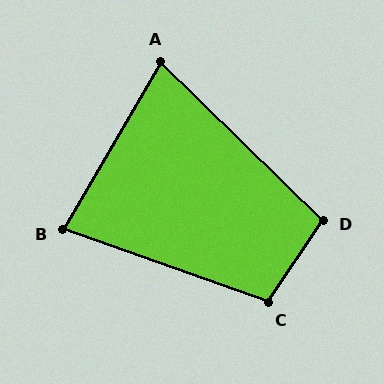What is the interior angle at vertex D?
Approximately 101 degrees (obtuse).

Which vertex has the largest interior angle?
C, at approximately 104 degrees.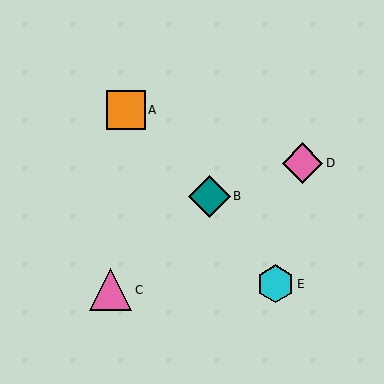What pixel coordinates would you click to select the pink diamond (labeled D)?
Click at (302, 163) to select the pink diamond D.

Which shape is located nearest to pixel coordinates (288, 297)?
The cyan hexagon (labeled E) at (276, 284) is nearest to that location.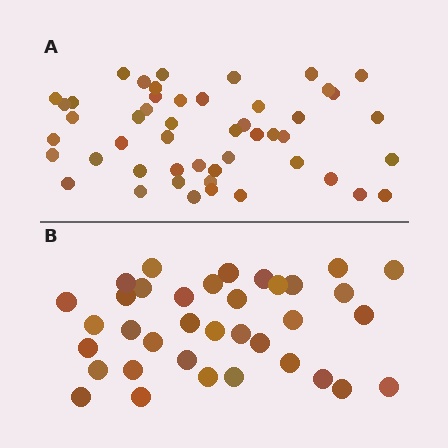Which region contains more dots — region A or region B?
Region A (the top region) has more dots.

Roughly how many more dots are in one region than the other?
Region A has approximately 15 more dots than region B.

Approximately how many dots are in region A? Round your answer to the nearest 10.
About 50 dots. (The exact count is 49, which rounds to 50.)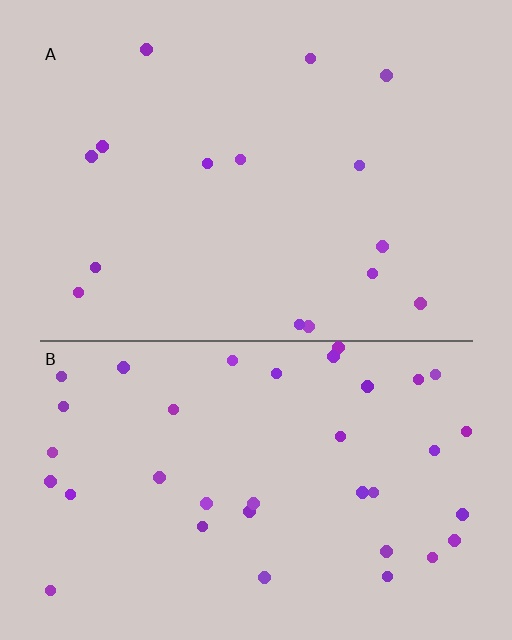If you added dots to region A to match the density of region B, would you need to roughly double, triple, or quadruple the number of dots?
Approximately double.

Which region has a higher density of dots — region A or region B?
B (the bottom).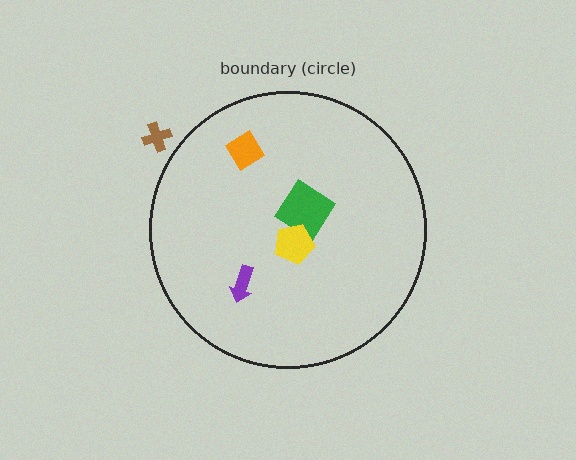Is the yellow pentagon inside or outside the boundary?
Inside.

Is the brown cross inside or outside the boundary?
Outside.